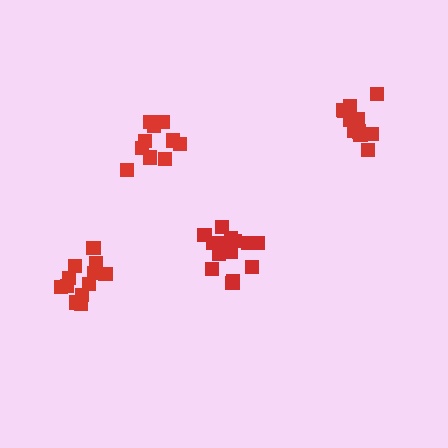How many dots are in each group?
Group 1: 15 dots, Group 2: 12 dots, Group 3: 11 dots, Group 4: 10 dots (48 total).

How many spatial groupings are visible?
There are 4 spatial groupings.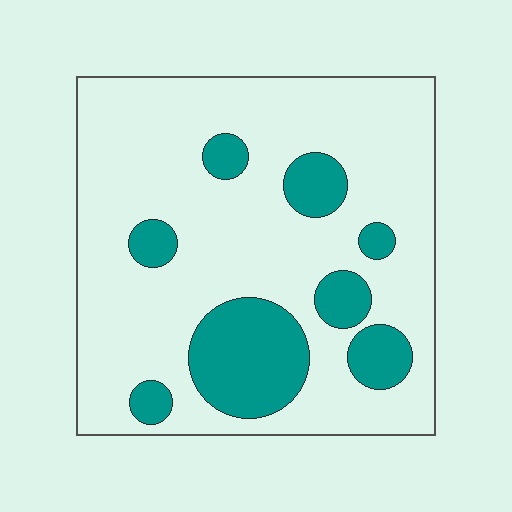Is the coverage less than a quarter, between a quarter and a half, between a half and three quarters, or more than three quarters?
Less than a quarter.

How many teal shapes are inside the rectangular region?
8.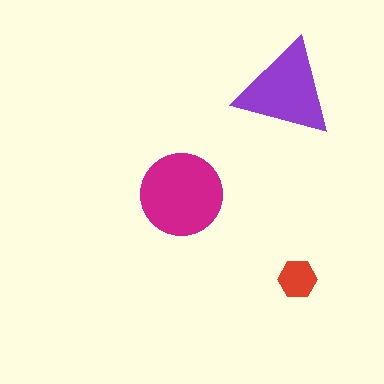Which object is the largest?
The magenta circle.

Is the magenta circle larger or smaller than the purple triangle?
Larger.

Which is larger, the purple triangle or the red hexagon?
The purple triangle.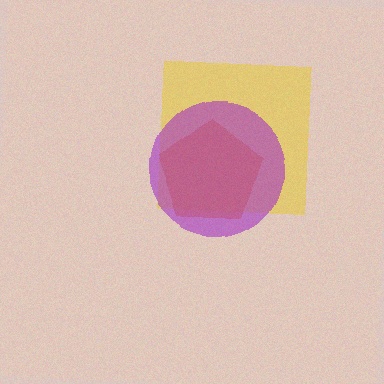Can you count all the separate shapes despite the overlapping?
Yes, there are 3 separate shapes.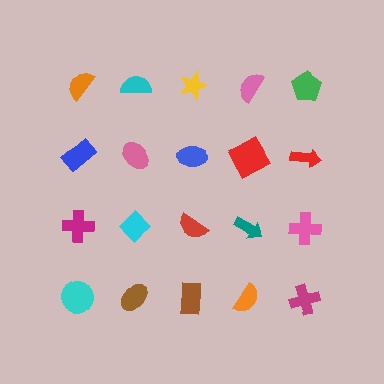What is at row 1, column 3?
A yellow star.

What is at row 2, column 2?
A pink ellipse.